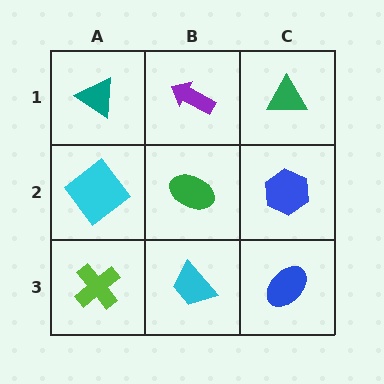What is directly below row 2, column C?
A blue ellipse.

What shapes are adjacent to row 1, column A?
A cyan diamond (row 2, column A), a purple arrow (row 1, column B).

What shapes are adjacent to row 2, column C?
A green triangle (row 1, column C), a blue ellipse (row 3, column C), a green ellipse (row 2, column B).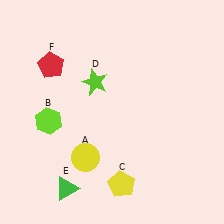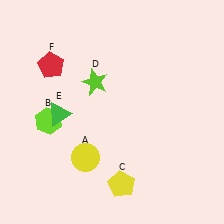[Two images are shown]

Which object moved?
The green triangle (E) moved up.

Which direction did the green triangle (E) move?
The green triangle (E) moved up.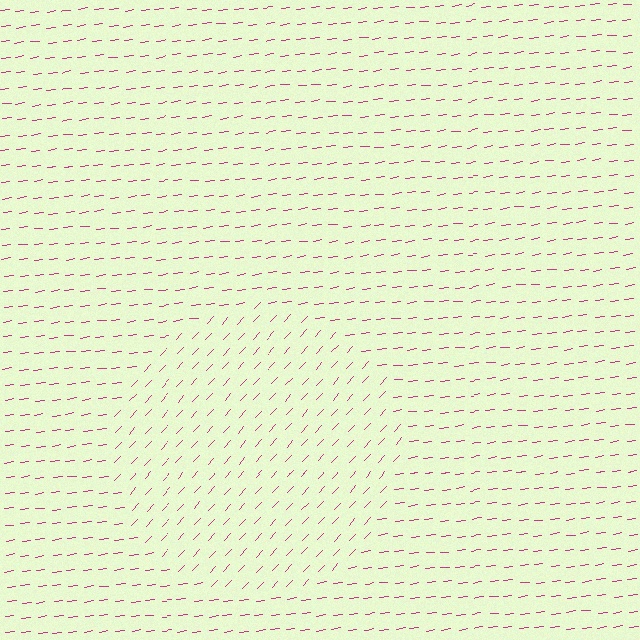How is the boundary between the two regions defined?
The boundary is defined purely by a change in line orientation (approximately 39 degrees difference). All lines are the same color and thickness.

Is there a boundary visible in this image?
Yes, there is a texture boundary formed by a change in line orientation.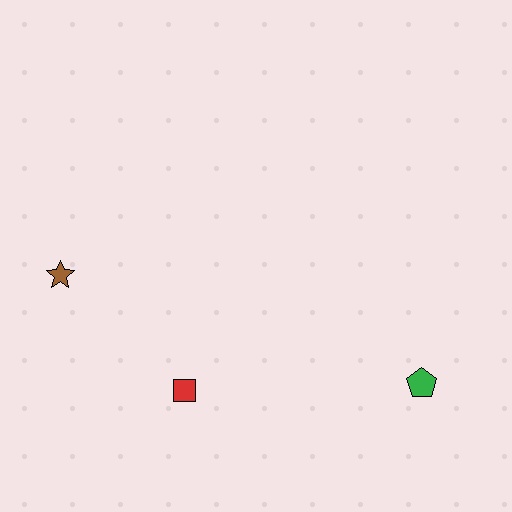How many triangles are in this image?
There are no triangles.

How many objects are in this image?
There are 3 objects.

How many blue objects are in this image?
There are no blue objects.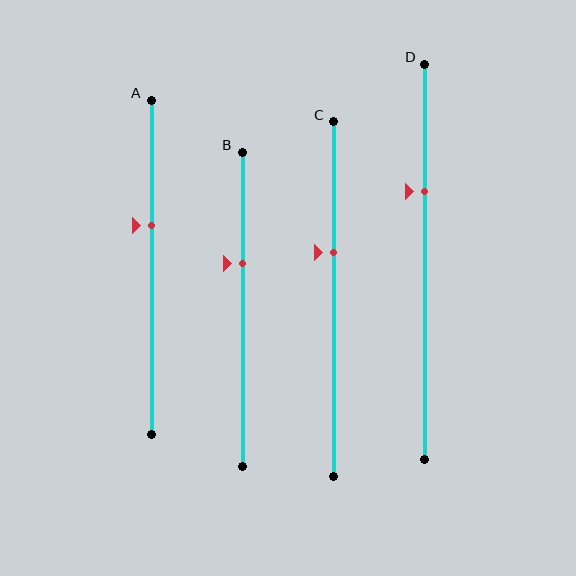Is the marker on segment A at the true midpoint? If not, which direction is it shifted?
No, the marker on segment A is shifted upward by about 13% of the segment length.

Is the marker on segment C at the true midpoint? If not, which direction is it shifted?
No, the marker on segment C is shifted upward by about 13% of the segment length.